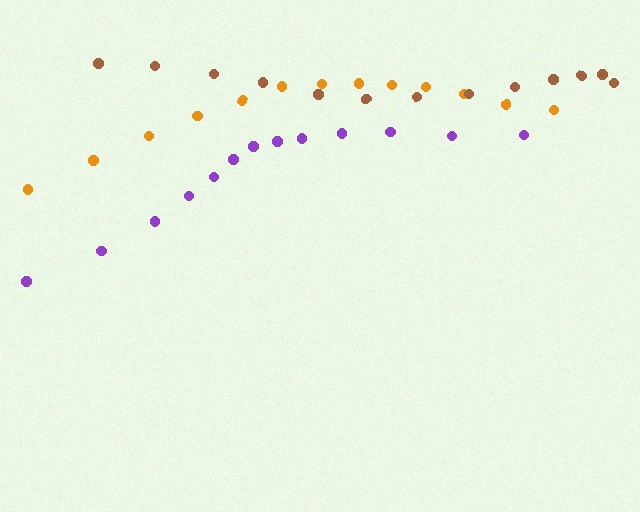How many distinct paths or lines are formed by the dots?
There are 3 distinct paths.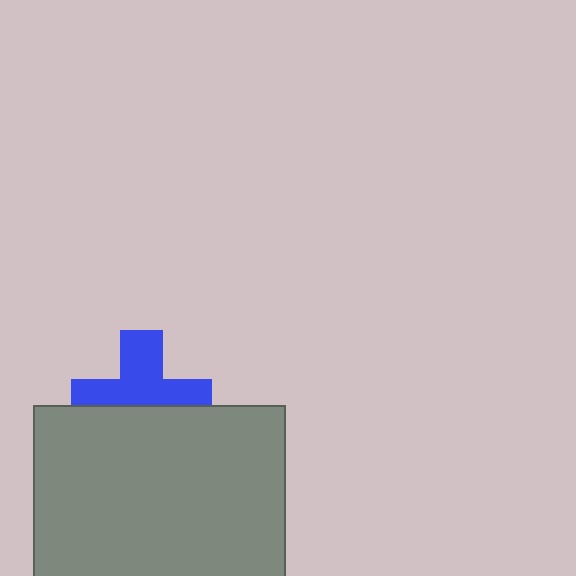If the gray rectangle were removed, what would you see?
You would see the complete blue cross.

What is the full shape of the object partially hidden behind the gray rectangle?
The partially hidden object is a blue cross.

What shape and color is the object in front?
The object in front is a gray rectangle.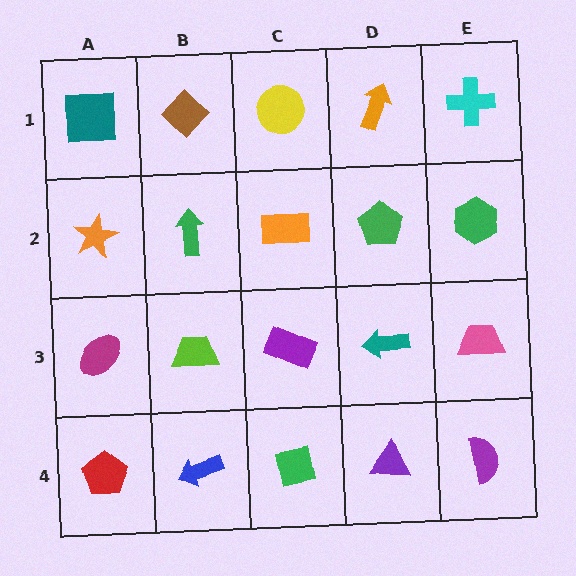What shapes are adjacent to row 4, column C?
A purple rectangle (row 3, column C), a blue arrow (row 4, column B), a purple triangle (row 4, column D).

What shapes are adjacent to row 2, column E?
A cyan cross (row 1, column E), a pink trapezoid (row 3, column E), a green pentagon (row 2, column D).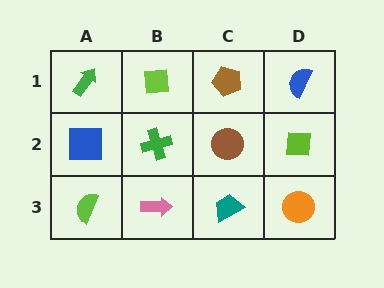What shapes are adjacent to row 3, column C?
A brown circle (row 2, column C), a pink arrow (row 3, column B), an orange circle (row 3, column D).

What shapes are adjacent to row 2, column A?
A green arrow (row 1, column A), a lime semicircle (row 3, column A), a green cross (row 2, column B).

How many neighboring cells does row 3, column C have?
3.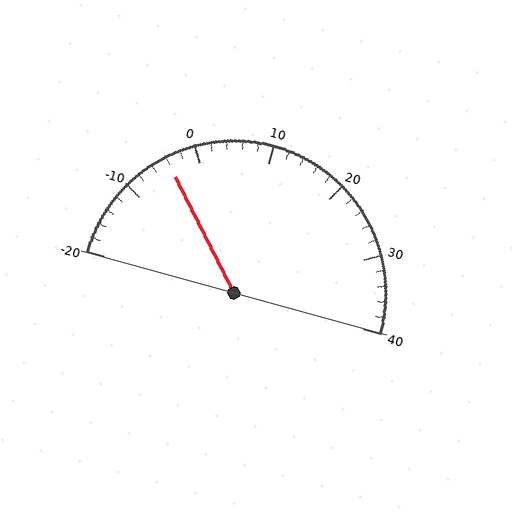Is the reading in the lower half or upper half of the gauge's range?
The reading is in the lower half of the range (-20 to 40).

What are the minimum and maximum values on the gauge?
The gauge ranges from -20 to 40.